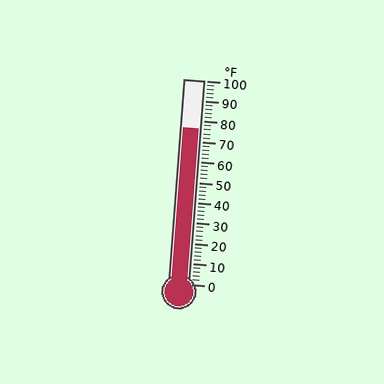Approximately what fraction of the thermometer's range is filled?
The thermometer is filled to approximately 75% of its range.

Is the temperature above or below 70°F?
The temperature is above 70°F.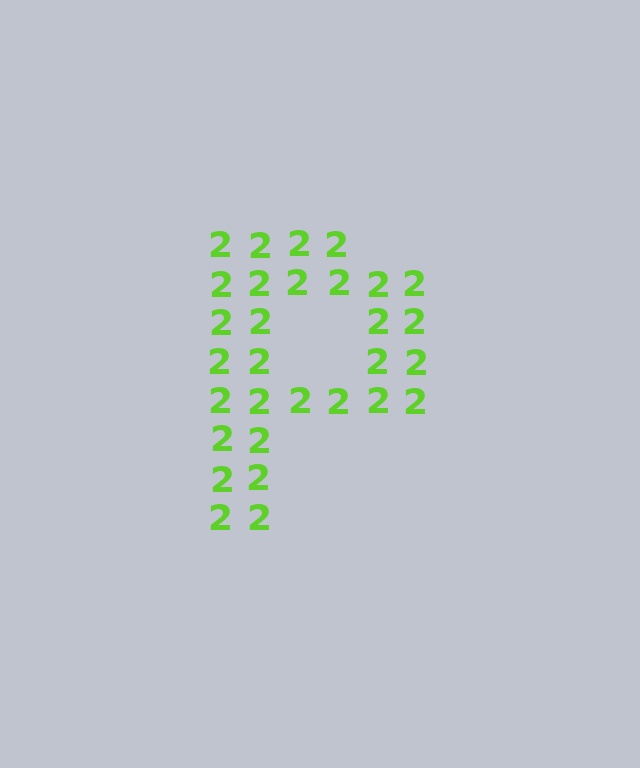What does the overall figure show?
The overall figure shows the letter P.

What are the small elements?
The small elements are digit 2's.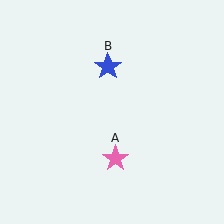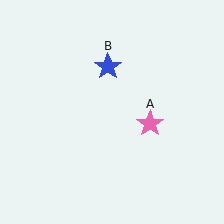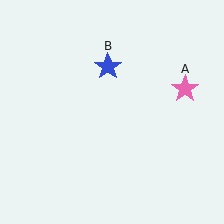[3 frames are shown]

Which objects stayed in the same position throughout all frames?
Blue star (object B) remained stationary.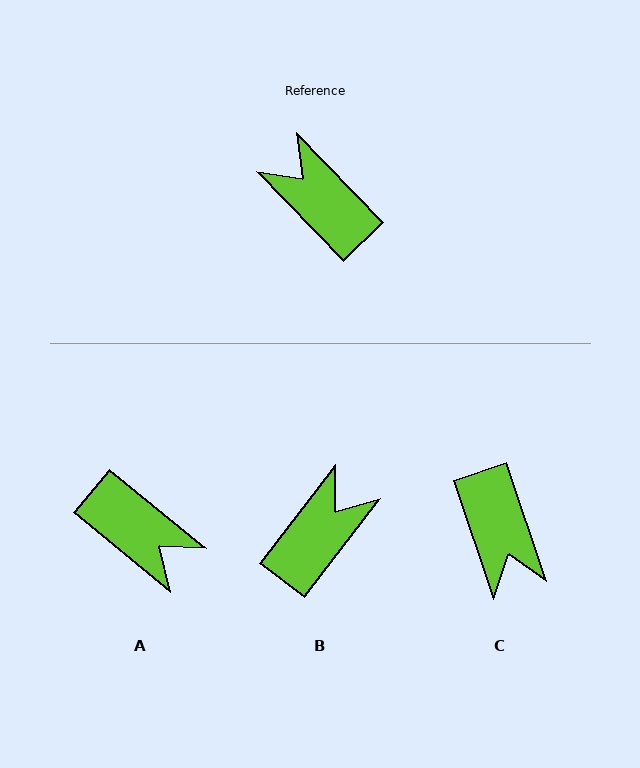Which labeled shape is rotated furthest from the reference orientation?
A, about 173 degrees away.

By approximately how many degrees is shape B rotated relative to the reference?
Approximately 81 degrees clockwise.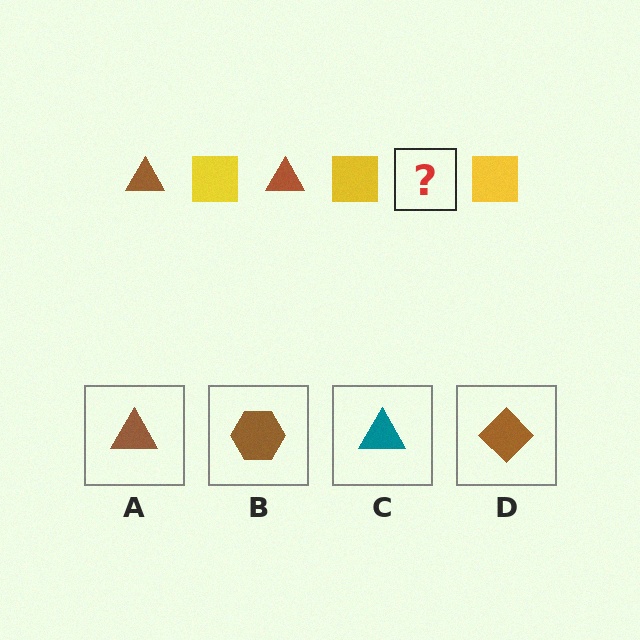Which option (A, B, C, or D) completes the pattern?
A.